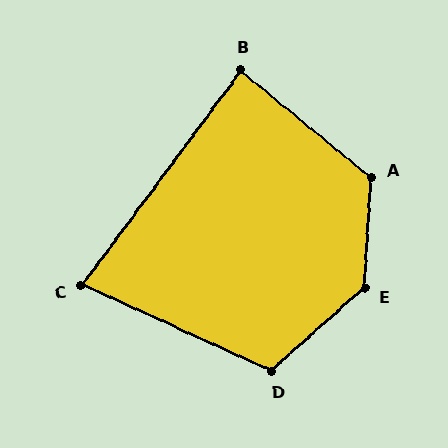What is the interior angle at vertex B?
Approximately 87 degrees (approximately right).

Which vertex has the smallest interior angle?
C, at approximately 78 degrees.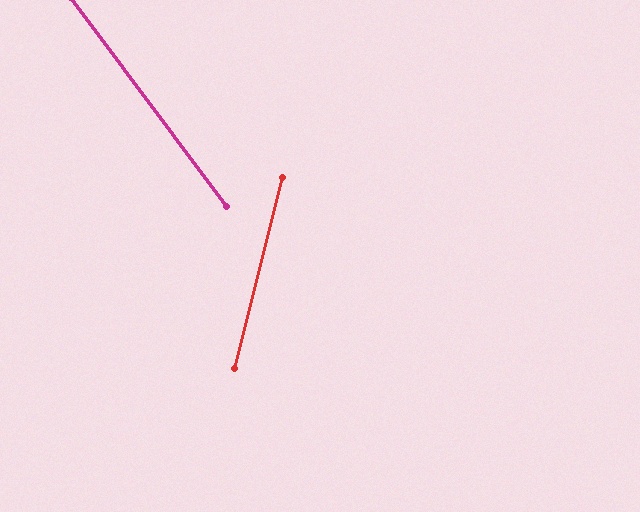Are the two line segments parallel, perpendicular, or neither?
Neither parallel nor perpendicular — they differ by about 51°.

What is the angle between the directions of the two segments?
Approximately 51 degrees.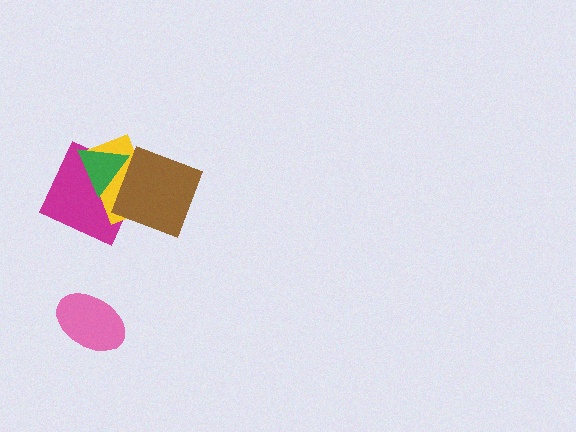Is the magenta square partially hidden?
Yes, it is partially covered by another shape.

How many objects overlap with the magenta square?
3 objects overlap with the magenta square.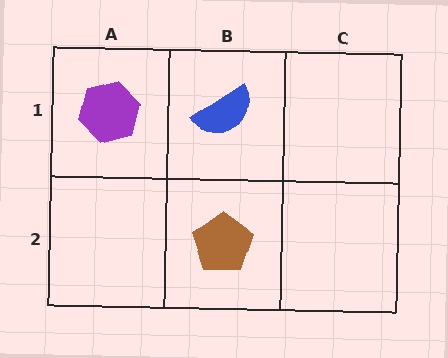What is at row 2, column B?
A brown pentagon.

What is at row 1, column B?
A blue semicircle.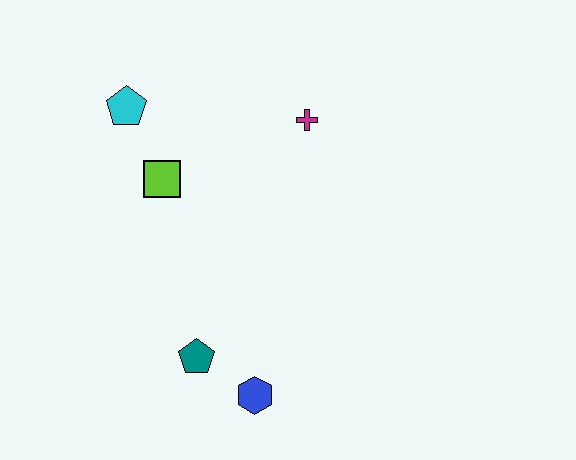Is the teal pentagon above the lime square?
No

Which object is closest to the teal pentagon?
The blue hexagon is closest to the teal pentagon.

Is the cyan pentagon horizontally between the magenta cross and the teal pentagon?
No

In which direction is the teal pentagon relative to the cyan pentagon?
The teal pentagon is below the cyan pentagon.